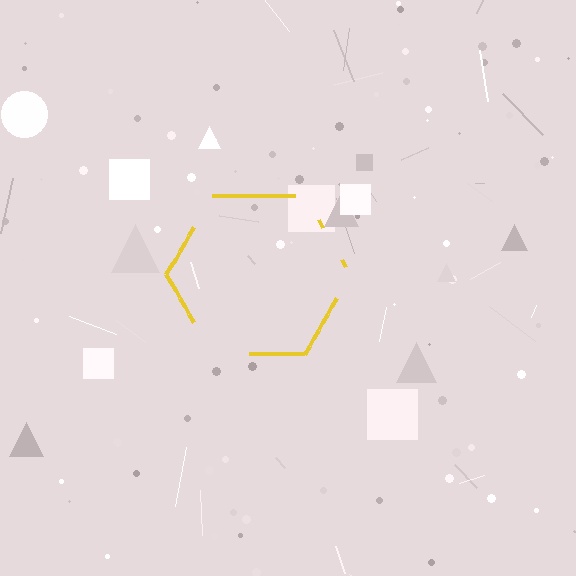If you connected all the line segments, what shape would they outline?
They would outline a hexagon.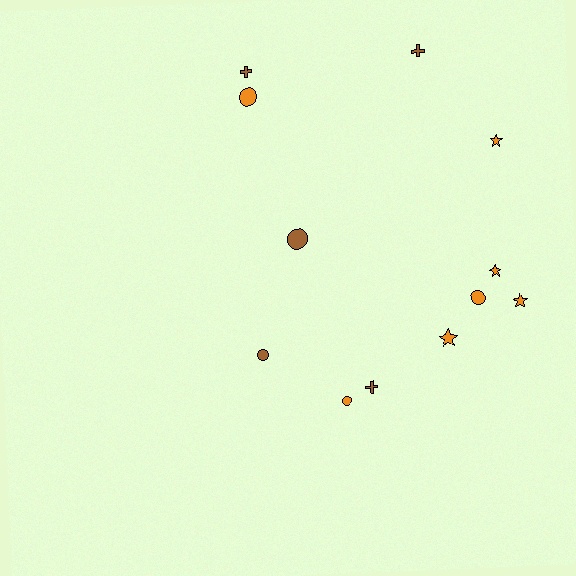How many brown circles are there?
There are 2 brown circles.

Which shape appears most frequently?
Circle, with 5 objects.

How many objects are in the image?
There are 12 objects.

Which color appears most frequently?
Orange, with 7 objects.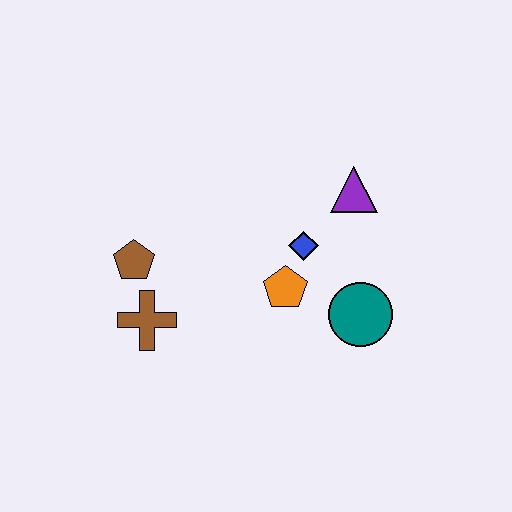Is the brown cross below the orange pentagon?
Yes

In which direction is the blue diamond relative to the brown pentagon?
The blue diamond is to the right of the brown pentagon.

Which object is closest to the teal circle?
The orange pentagon is closest to the teal circle.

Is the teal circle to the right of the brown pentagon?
Yes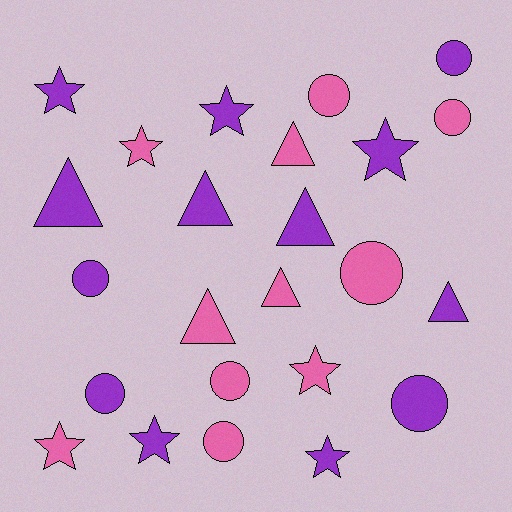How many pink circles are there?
There are 5 pink circles.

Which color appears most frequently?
Purple, with 13 objects.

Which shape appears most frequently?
Circle, with 9 objects.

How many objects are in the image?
There are 24 objects.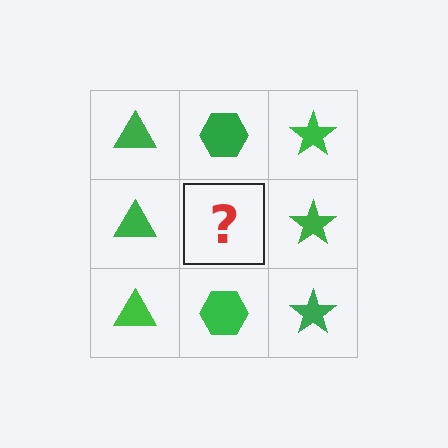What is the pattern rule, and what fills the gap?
The rule is that each column has a consistent shape. The gap should be filled with a green hexagon.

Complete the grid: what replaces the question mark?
The question mark should be replaced with a green hexagon.